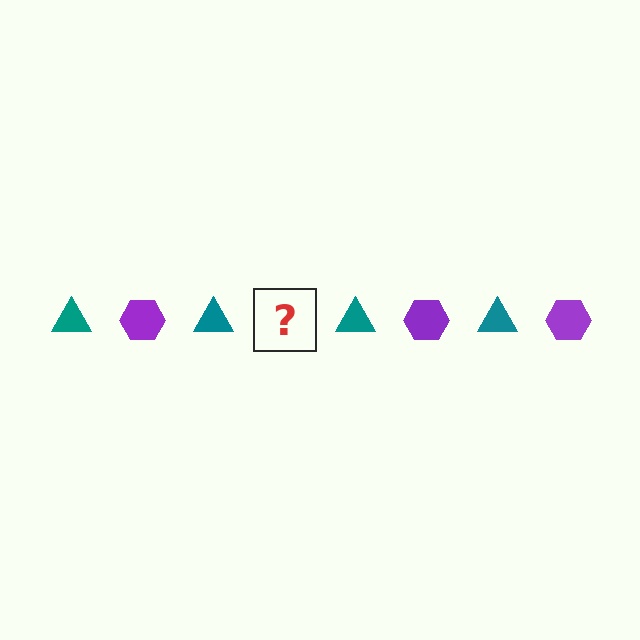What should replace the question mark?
The question mark should be replaced with a purple hexagon.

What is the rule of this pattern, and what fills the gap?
The rule is that the pattern alternates between teal triangle and purple hexagon. The gap should be filled with a purple hexagon.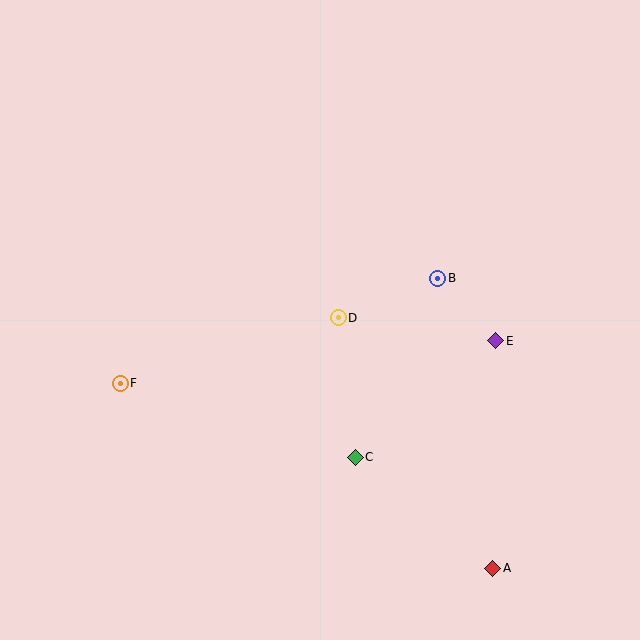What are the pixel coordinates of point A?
Point A is at (493, 568).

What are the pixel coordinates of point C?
Point C is at (355, 457).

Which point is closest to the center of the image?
Point D at (338, 318) is closest to the center.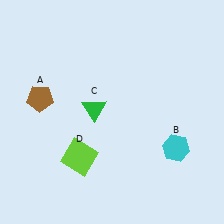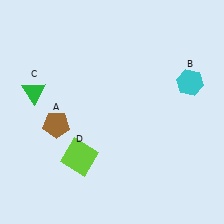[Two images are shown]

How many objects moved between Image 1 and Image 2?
3 objects moved between the two images.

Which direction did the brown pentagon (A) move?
The brown pentagon (A) moved down.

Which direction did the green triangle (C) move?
The green triangle (C) moved left.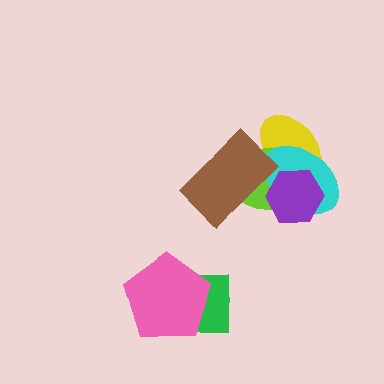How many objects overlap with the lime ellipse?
4 objects overlap with the lime ellipse.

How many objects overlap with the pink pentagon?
1 object overlaps with the pink pentagon.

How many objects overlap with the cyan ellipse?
4 objects overlap with the cyan ellipse.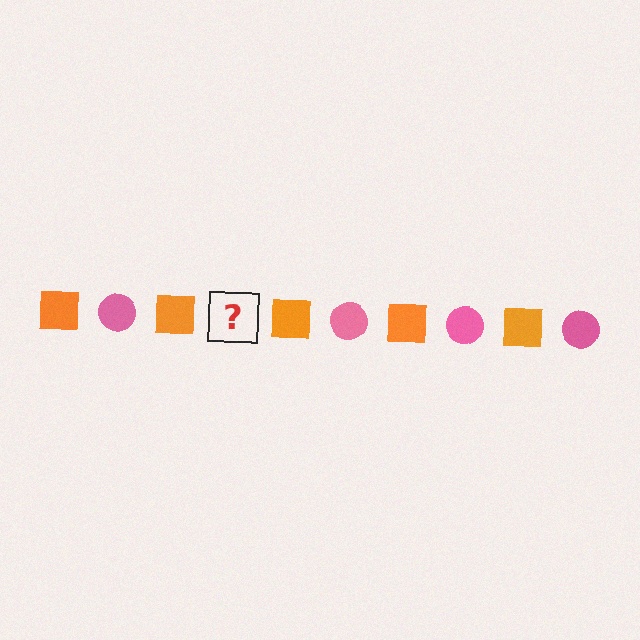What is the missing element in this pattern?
The missing element is a pink circle.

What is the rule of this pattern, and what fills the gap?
The rule is that the pattern alternates between orange square and pink circle. The gap should be filled with a pink circle.